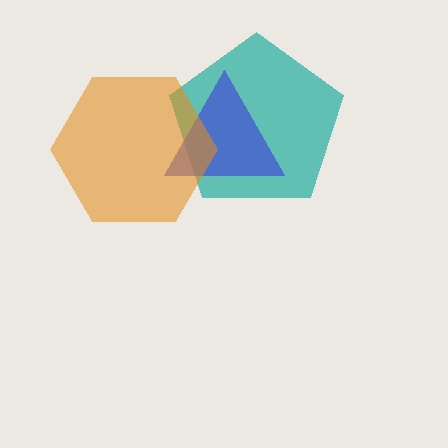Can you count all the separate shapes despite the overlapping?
Yes, there are 3 separate shapes.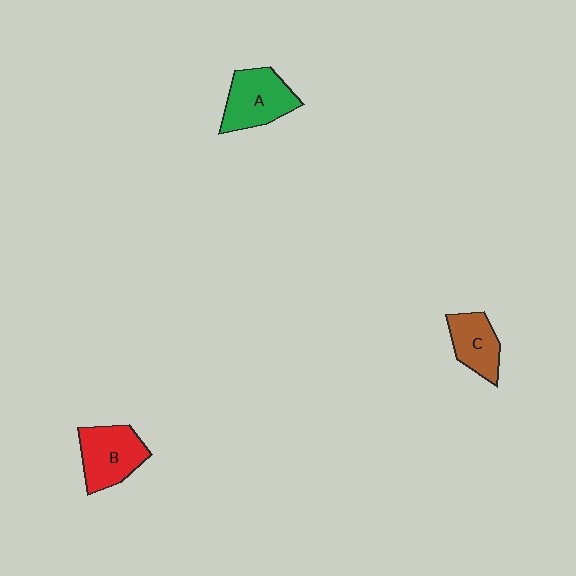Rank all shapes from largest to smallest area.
From largest to smallest: A (green), B (red), C (brown).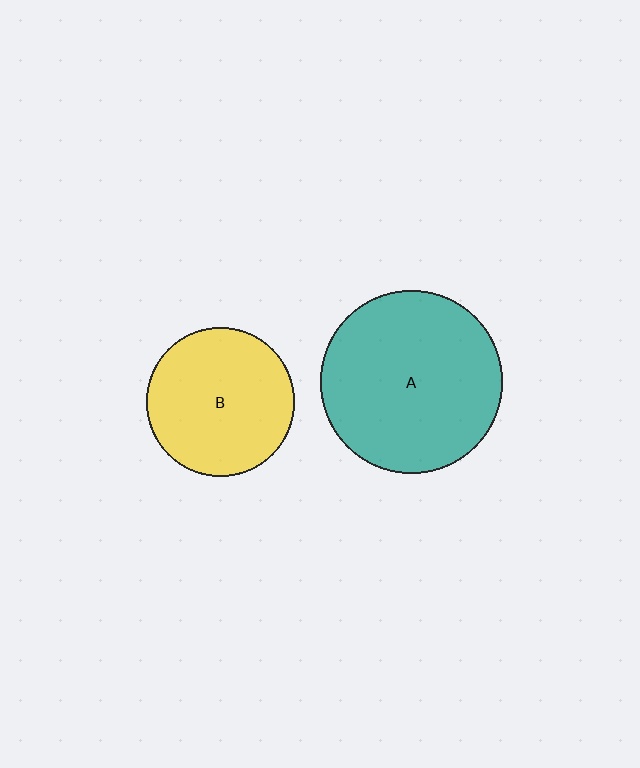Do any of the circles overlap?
No, none of the circles overlap.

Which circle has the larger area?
Circle A (teal).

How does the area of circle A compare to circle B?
Approximately 1.5 times.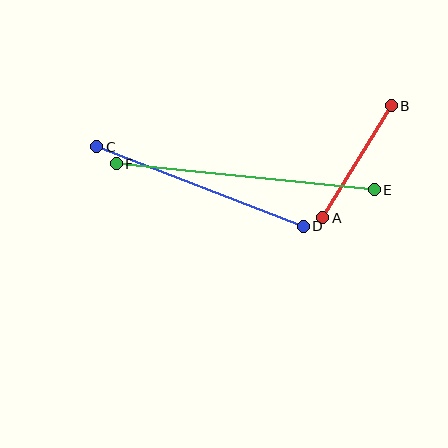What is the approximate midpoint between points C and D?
The midpoint is at approximately (200, 187) pixels.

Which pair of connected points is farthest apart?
Points E and F are farthest apart.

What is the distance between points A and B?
The distance is approximately 131 pixels.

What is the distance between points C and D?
The distance is approximately 222 pixels.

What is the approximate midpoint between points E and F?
The midpoint is at approximately (245, 177) pixels.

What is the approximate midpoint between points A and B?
The midpoint is at approximately (357, 162) pixels.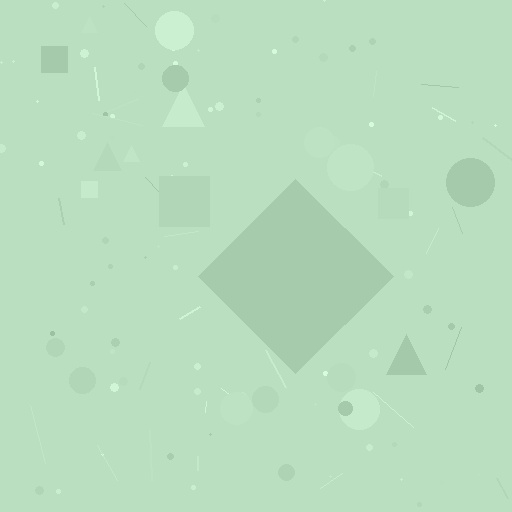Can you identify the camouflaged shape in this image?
The camouflaged shape is a diamond.